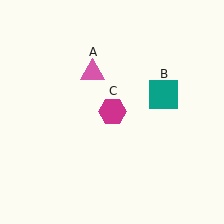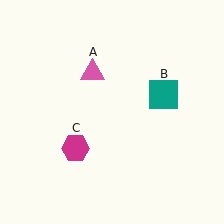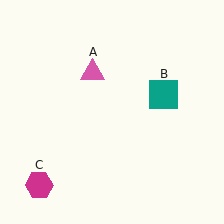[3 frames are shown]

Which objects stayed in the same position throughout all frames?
Pink triangle (object A) and teal square (object B) remained stationary.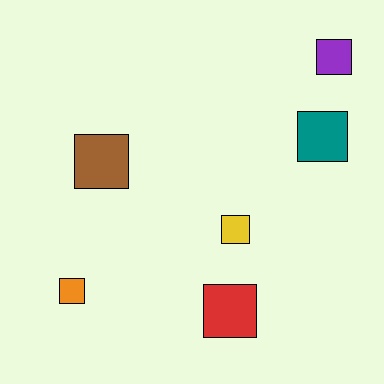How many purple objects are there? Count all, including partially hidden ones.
There is 1 purple object.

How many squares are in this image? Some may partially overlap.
There are 6 squares.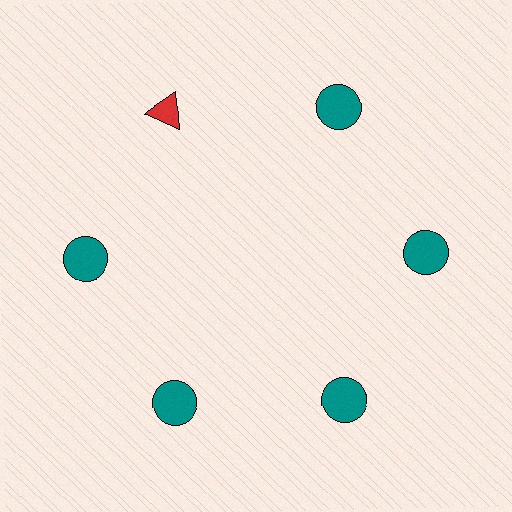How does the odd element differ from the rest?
It differs in both color (red instead of teal) and shape (triangle instead of circle).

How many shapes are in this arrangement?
There are 6 shapes arranged in a ring pattern.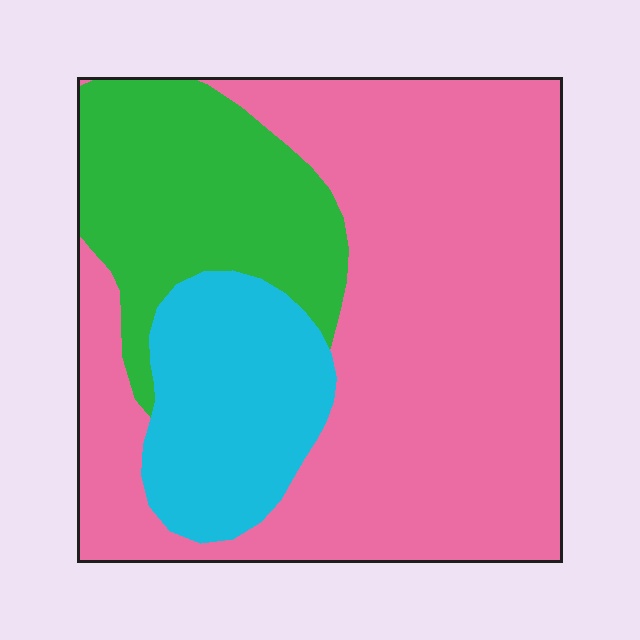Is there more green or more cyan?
Green.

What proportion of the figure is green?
Green takes up about one fifth (1/5) of the figure.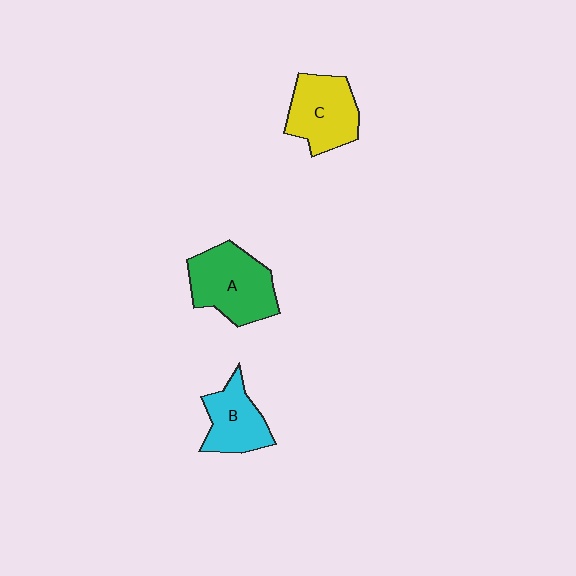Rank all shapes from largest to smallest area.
From largest to smallest: A (green), C (yellow), B (cyan).